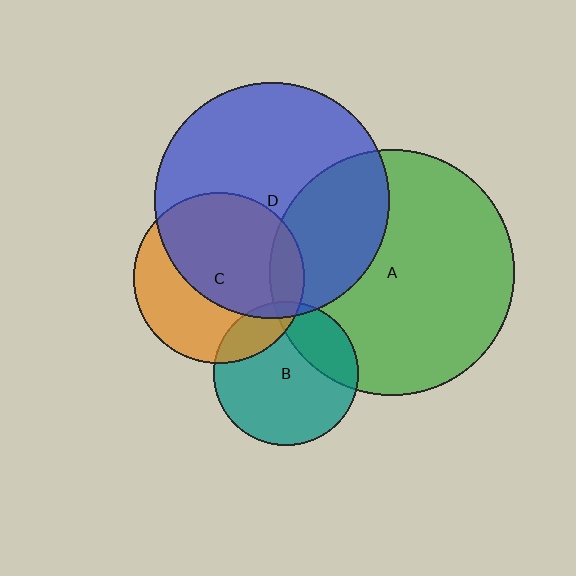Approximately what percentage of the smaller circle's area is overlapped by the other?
Approximately 5%.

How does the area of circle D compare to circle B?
Approximately 2.7 times.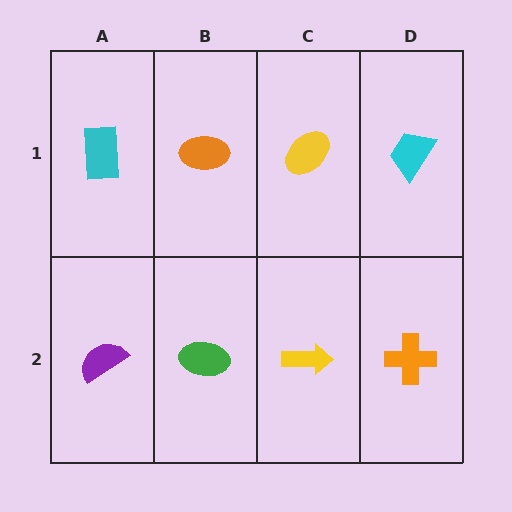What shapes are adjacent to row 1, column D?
An orange cross (row 2, column D), a yellow ellipse (row 1, column C).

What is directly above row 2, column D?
A cyan trapezoid.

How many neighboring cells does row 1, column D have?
2.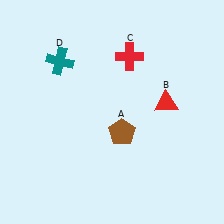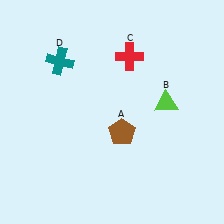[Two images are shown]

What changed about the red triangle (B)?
In Image 1, B is red. In Image 2, it changed to lime.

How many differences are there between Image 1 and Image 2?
There is 1 difference between the two images.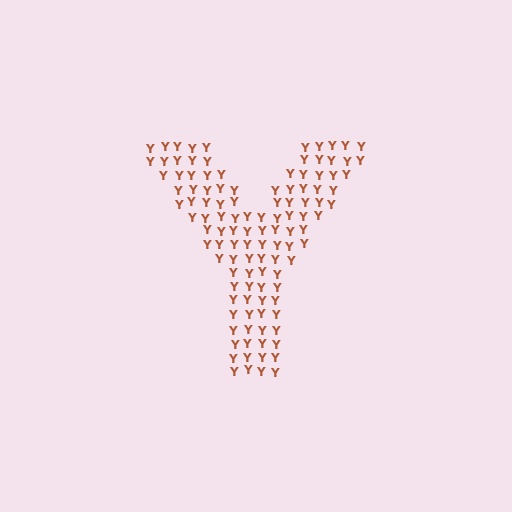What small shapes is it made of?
It is made of small letter Y's.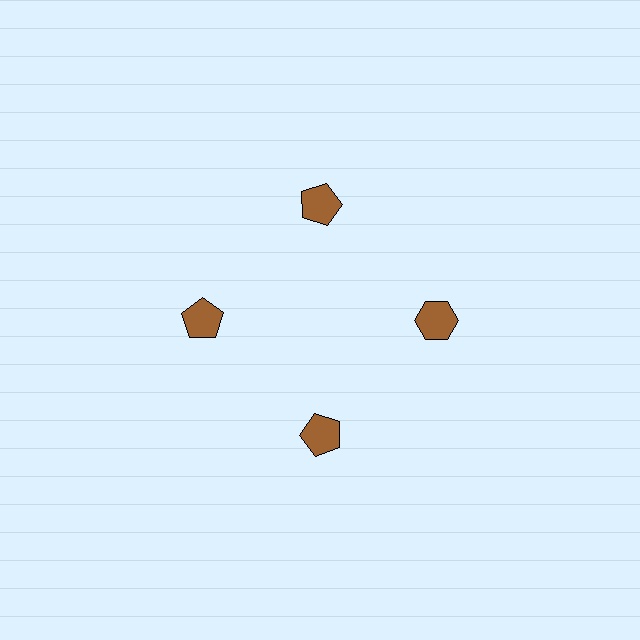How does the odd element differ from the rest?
It has a different shape: hexagon instead of pentagon.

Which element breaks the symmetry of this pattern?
The brown hexagon at roughly the 3 o'clock position breaks the symmetry. All other shapes are brown pentagons.